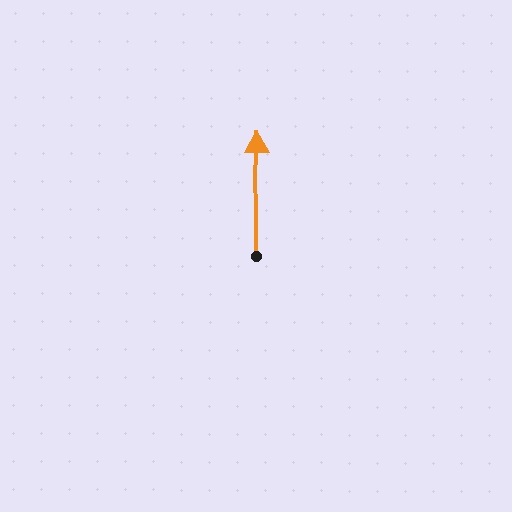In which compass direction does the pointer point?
North.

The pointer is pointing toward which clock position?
Roughly 12 o'clock.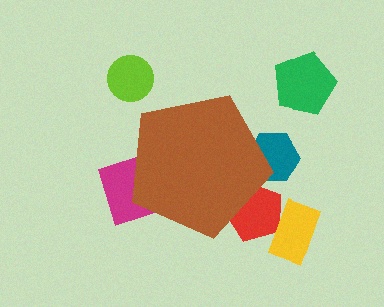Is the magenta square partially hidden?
Yes, the magenta square is partially hidden behind the brown pentagon.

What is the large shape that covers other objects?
A brown pentagon.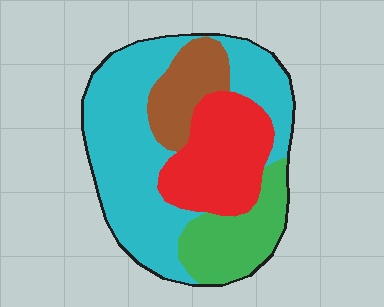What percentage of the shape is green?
Green covers roughly 15% of the shape.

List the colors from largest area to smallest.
From largest to smallest: cyan, red, green, brown.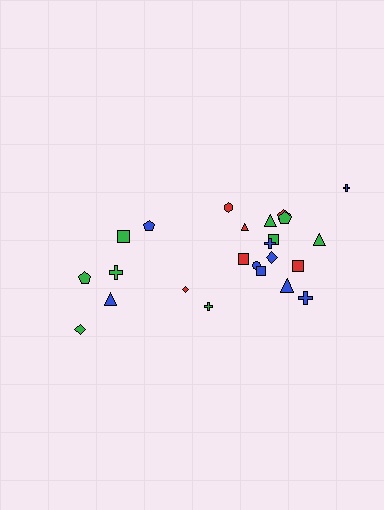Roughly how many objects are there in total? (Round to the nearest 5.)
Roughly 25 objects in total.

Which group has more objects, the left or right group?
The right group.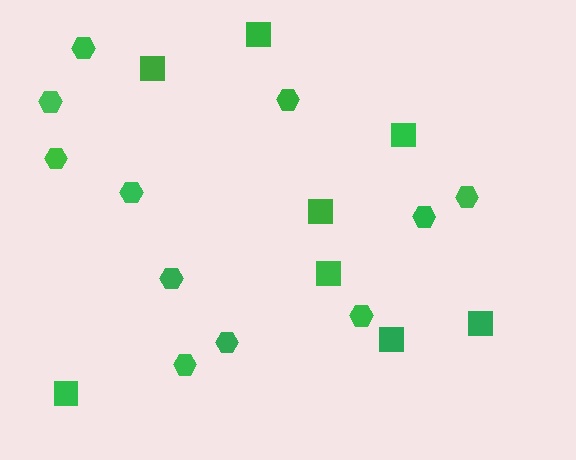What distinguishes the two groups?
There are 2 groups: one group of hexagons (11) and one group of squares (8).